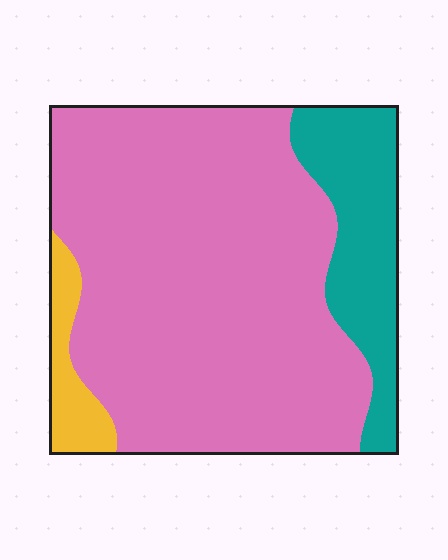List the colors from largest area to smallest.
From largest to smallest: pink, teal, yellow.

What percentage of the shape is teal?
Teal takes up about one sixth (1/6) of the shape.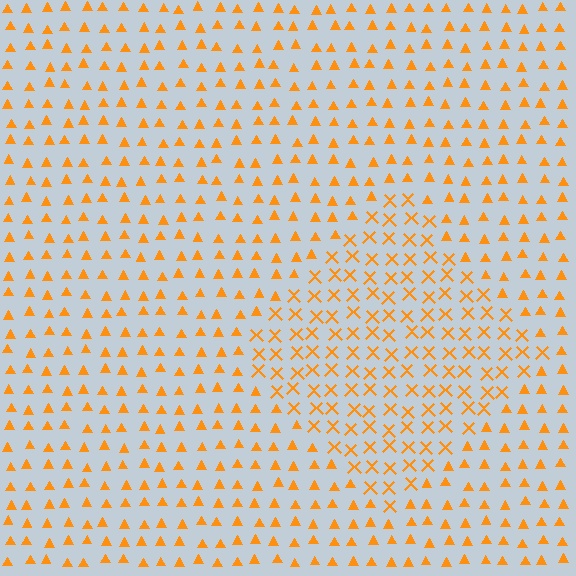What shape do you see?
I see a diamond.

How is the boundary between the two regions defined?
The boundary is defined by a change in element shape: X marks inside vs. triangles outside. All elements share the same color and spacing.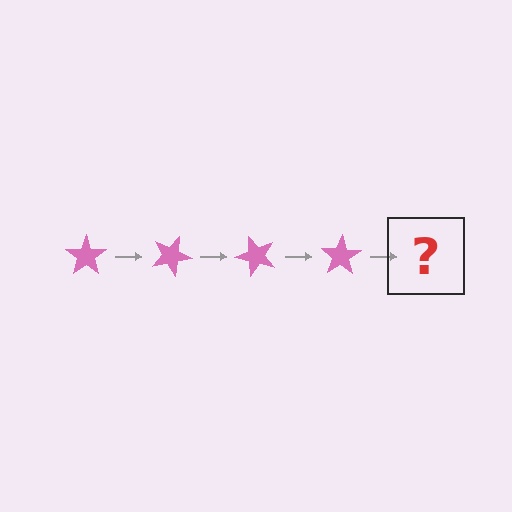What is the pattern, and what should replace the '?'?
The pattern is that the star rotates 25 degrees each step. The '?' should be a pink star rotated 100 degrees.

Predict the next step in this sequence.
The next step is a pink star rotated 100 degrees.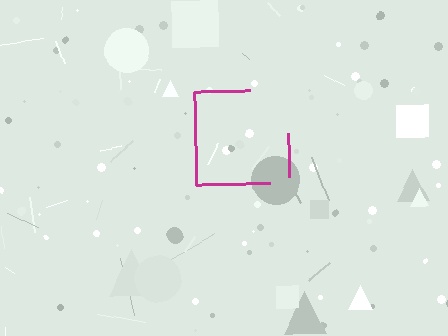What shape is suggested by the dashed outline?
The dashed outline suggests a square.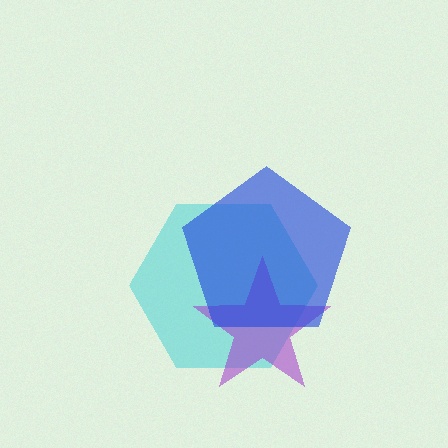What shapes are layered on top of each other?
The layered shapes are: a cyan hexagon, a purple star, a blue pentagon.